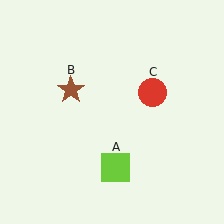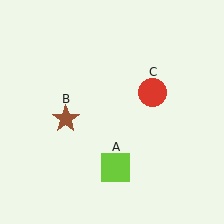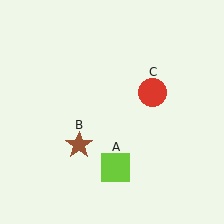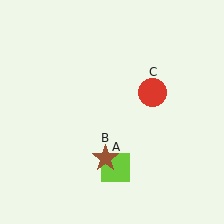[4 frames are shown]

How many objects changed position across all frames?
1 object changed position: brown star (object B).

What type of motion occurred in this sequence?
The brown star (object B) rotated counterclockwise around the center of the scene.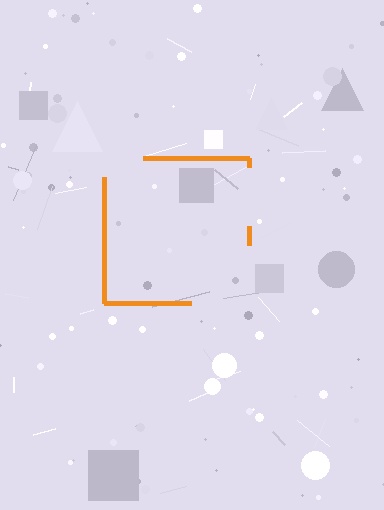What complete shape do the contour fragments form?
The contour fragments form a square.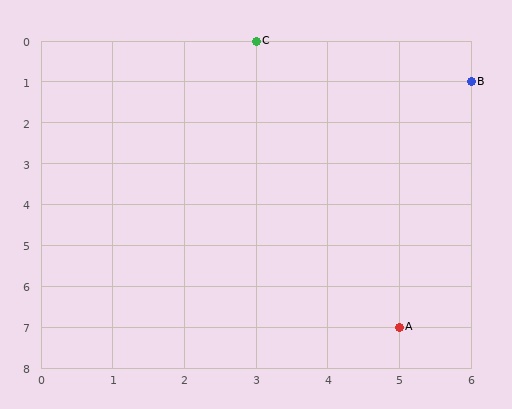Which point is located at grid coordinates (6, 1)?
Point B is at (6, 1).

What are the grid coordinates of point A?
Point A is at grid coordinates (5, 7).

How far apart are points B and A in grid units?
Points B and A are 1 column and 6 rows apart (about 6.1 grid units diagonally).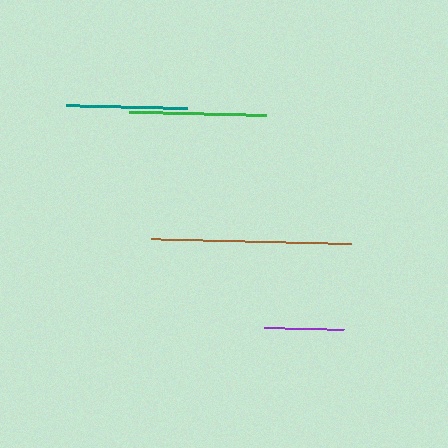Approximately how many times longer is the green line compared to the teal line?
The green line is approximately 1.1 times the length of the teal line.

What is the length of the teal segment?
The teal segment is approximately 121 pixels long.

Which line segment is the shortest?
The purple line is the shortest at approximately 79 pixels.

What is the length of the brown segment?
The brown segment is approximately 200 pixels long.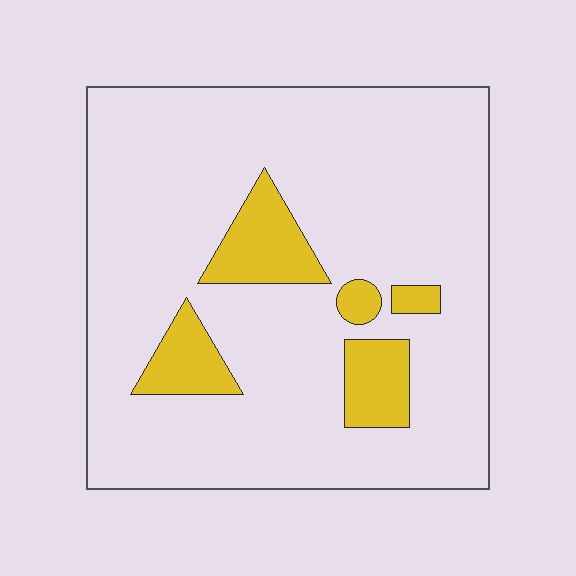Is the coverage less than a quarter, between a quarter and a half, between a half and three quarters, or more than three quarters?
Less than a quarter.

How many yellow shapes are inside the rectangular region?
5.